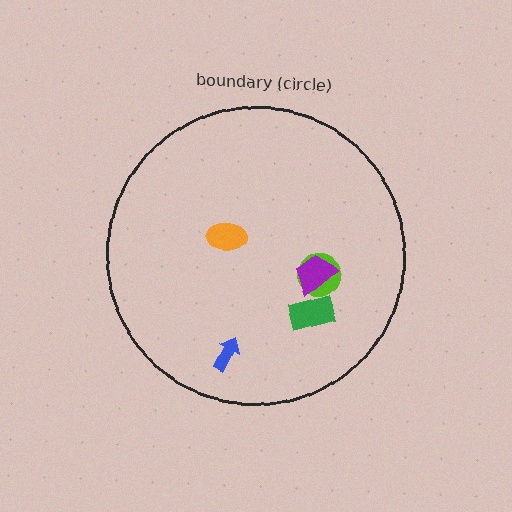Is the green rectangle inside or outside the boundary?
Inside.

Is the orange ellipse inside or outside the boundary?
Inside.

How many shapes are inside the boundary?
5 inside, 0 outside.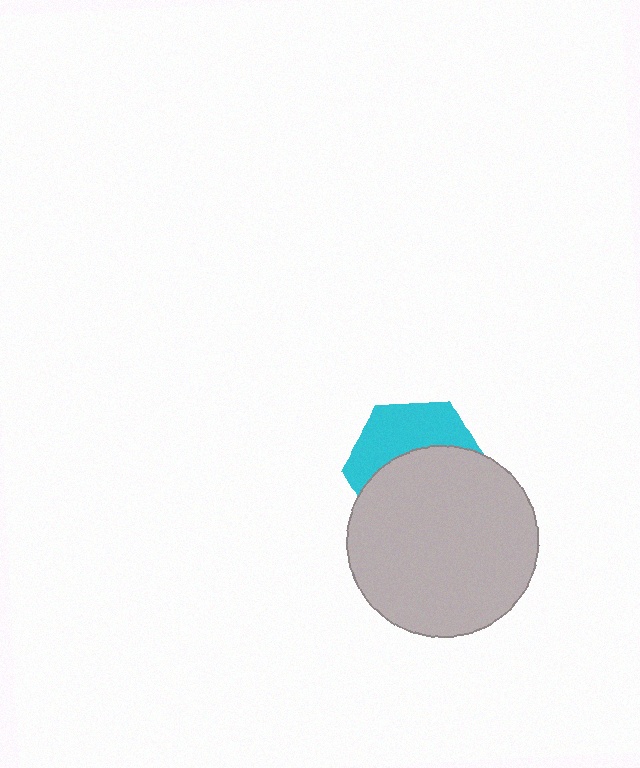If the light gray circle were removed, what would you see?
You would see the complete cyan hexagon.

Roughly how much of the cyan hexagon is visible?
A small part of it is visible (roughly 41%).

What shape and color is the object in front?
The object in front is a light gray circle.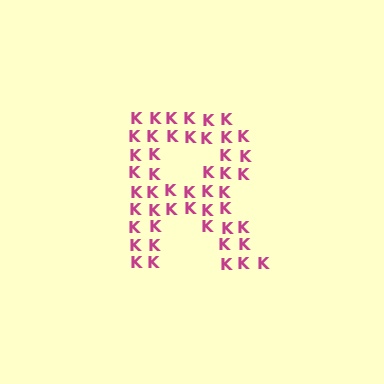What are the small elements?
The small elements are letter K's.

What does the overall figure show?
The overall figure shows the letter R.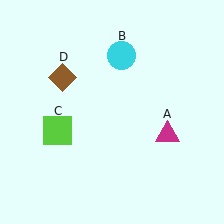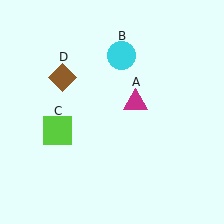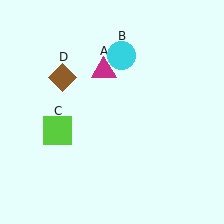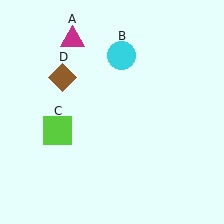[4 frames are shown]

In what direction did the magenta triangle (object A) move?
The magenta triangle (object A) moved up and to the left.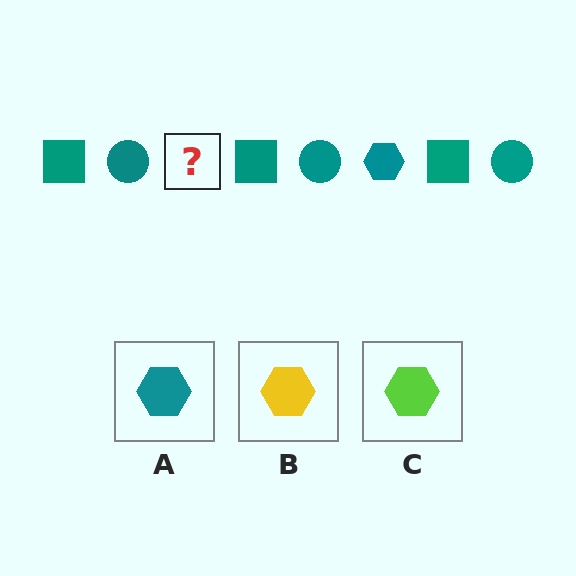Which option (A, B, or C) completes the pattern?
A.